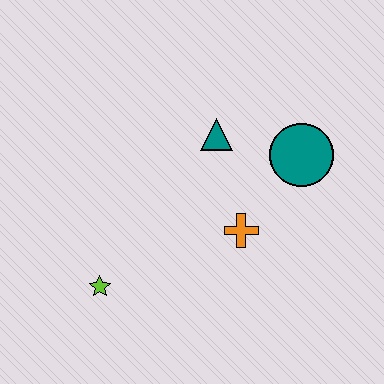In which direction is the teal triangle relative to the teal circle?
The teal triangle is to the left of the teal circle.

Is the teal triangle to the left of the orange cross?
Yes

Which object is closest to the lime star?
The orange cross is closest to the lime star.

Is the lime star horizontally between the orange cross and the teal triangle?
No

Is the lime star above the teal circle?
No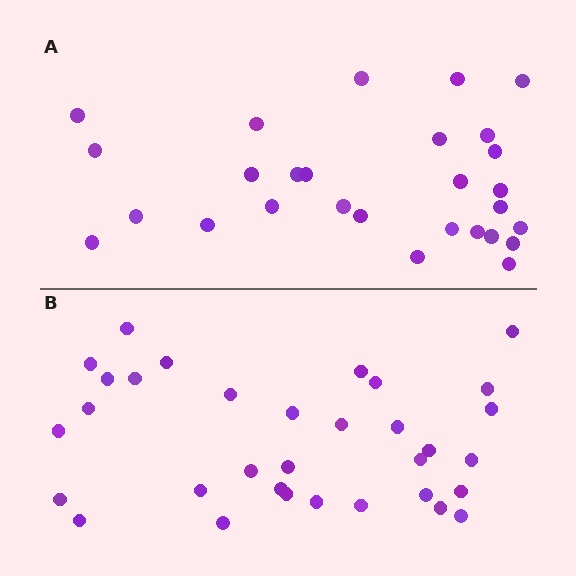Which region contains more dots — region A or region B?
Region B (the bottom region) has more dots.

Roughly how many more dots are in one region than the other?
Region B has about 5 more dots than region A.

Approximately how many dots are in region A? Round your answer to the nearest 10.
About 30 dots. (The exact count is 28, which rounds to 30.)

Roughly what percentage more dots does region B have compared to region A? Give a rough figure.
About 20% more.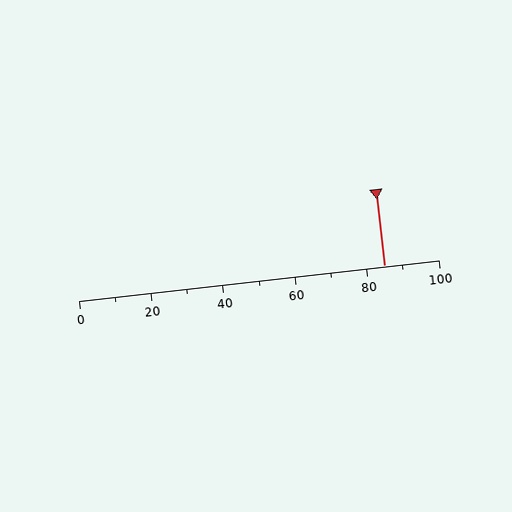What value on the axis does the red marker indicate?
The marker indicates approximately 85.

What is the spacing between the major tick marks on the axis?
The major ticks are spaced 20 apart.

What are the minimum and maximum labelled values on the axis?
The axis runs from 0 to 100.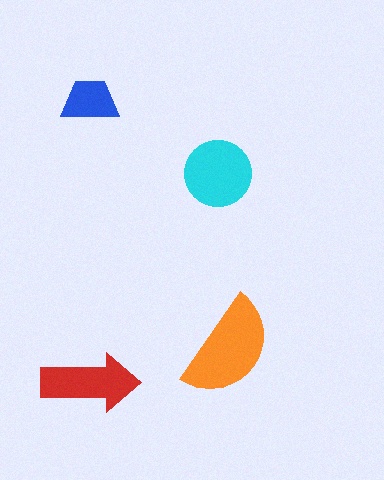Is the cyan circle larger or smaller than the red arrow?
Larger.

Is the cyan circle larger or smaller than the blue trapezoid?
Larger.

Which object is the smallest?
The blue trapezoid.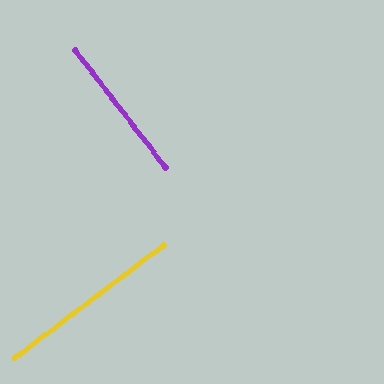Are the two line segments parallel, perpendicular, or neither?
Perpendicular — they meet at approximately 90°.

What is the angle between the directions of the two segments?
Approximately 90 degrees.